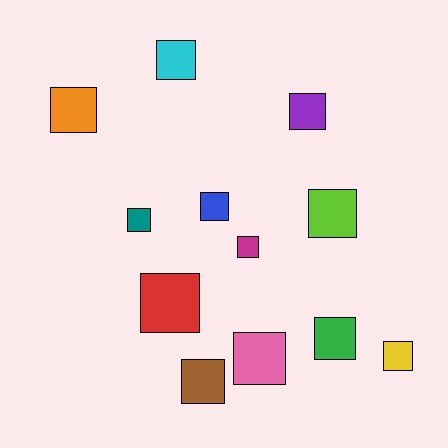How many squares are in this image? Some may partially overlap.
There are 12 squares.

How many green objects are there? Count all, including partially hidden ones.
There is 1 green object.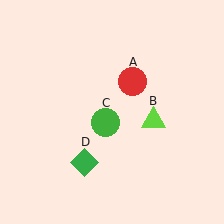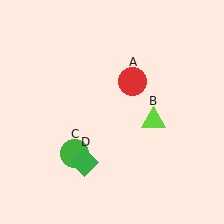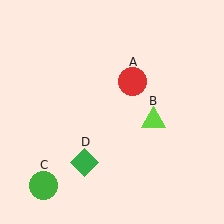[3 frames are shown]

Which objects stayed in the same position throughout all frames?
Red circle (object A) and lime triangle (object B) and green diamond (object D) remained stationary.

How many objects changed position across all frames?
1 object changed position: green circle (object C).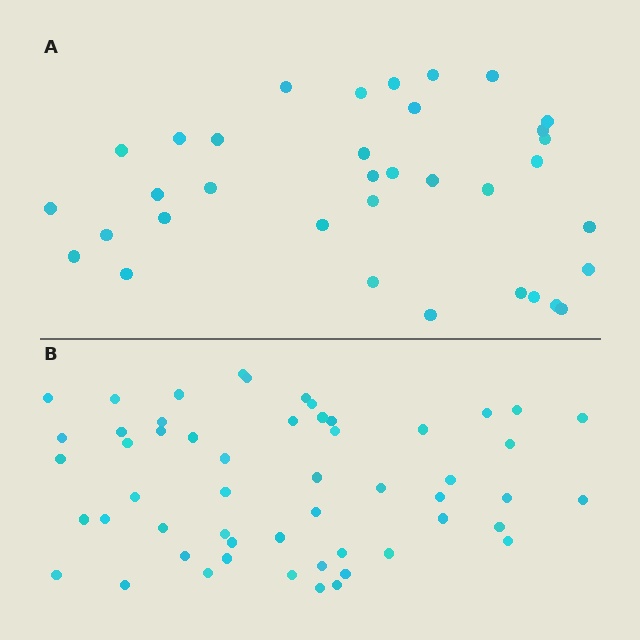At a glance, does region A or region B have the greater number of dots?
Region B (the bottom region) has more dots.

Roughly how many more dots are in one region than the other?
Region B has approximately 20 more dots than region A.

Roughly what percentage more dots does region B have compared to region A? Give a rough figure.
About 55% more.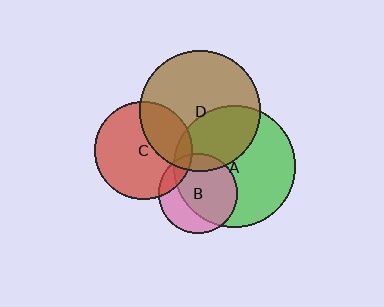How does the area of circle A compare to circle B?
Approximately 2.3 times.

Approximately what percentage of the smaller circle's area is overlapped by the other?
Approximately 10%.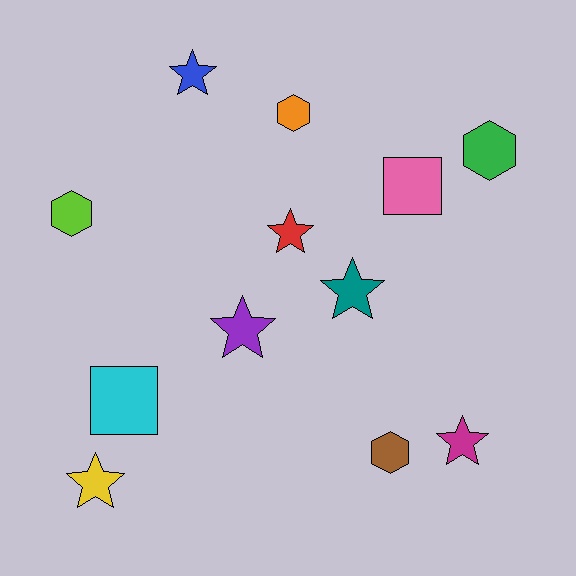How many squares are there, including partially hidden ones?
There are 2 squares.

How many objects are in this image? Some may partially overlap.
There are 12 objects.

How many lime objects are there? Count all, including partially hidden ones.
There is 1 lime object.